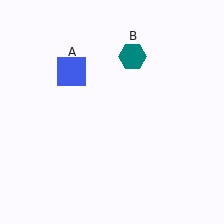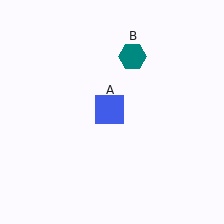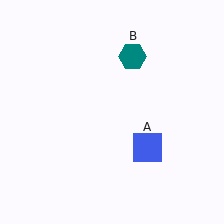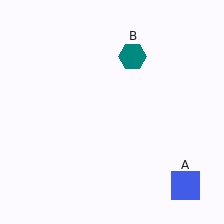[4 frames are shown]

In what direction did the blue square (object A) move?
The blue square (object A) moved down and to the right.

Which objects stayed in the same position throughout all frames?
Teal hexagon (object B) remained stationary.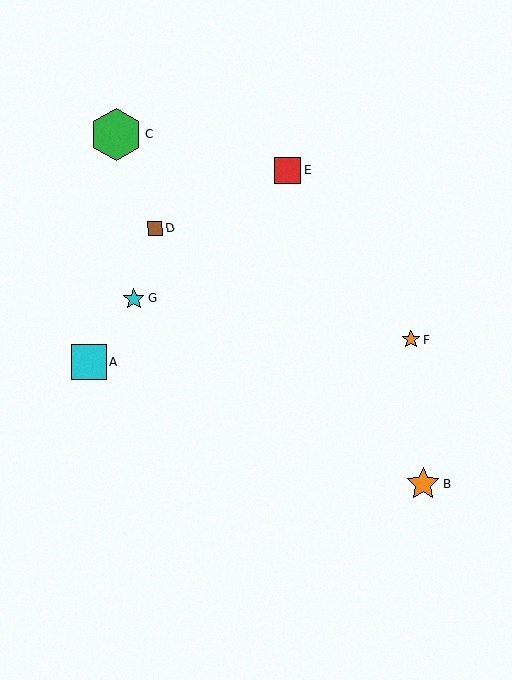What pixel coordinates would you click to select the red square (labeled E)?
Click at (288, 170) to select the red square E.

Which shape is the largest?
The green hexagon (labeled C) is the largest.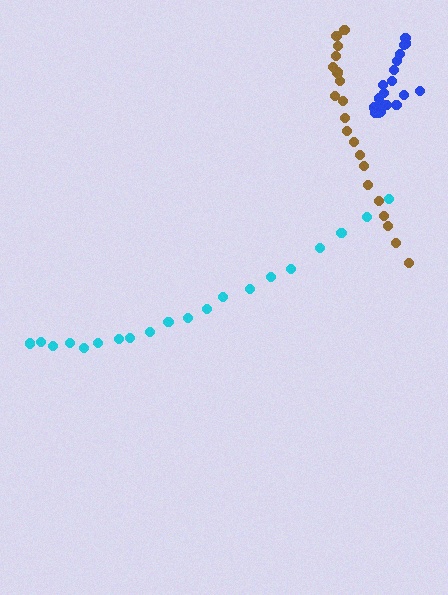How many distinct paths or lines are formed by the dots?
There are 3 distinct paths.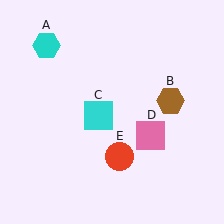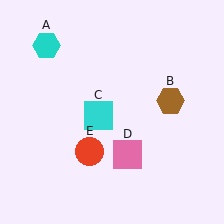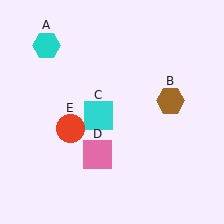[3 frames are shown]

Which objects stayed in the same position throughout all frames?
Cyan hexagon (object A) and brown hexagon (object B) and cyan square (object C) remained stationary.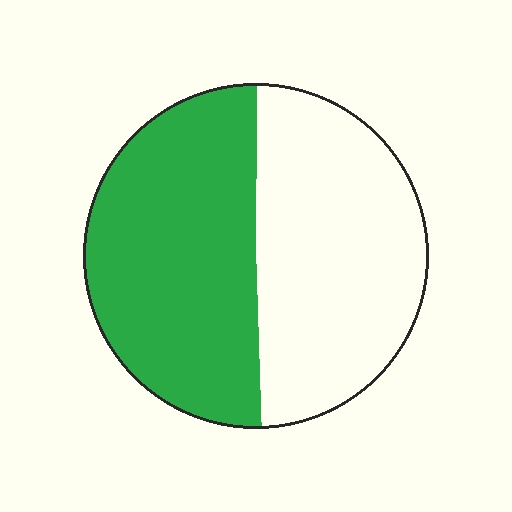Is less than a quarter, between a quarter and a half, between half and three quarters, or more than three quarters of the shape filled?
Between half and three quarters.